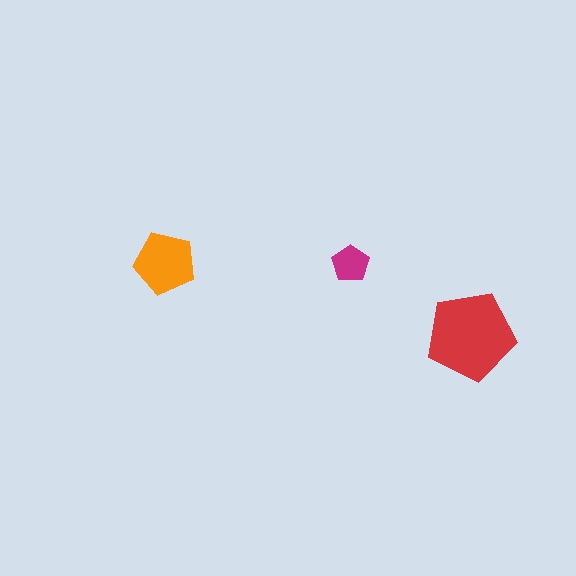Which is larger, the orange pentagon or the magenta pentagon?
The orange one.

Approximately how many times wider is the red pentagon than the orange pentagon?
About 1.5 times wider.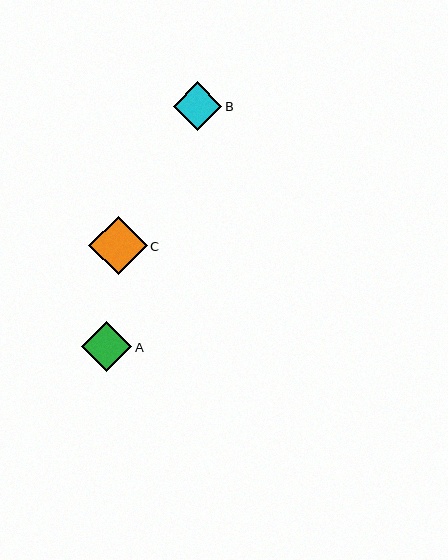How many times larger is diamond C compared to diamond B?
Diamond C is approximately 1.2 times the size of diamond B.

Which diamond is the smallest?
Diamond B is the smallest with a size of approximately 48 pixels.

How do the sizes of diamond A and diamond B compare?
Diamond A and diamond B are approximately the same size.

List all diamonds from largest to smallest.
From largest to smallest: C, A, B.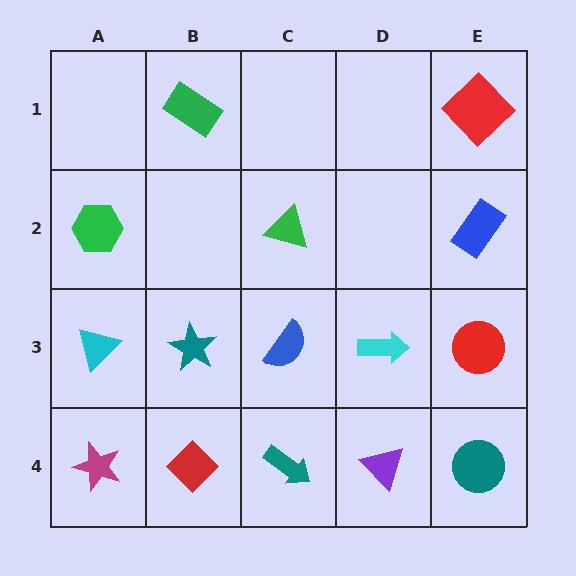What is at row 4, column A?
A magenta star.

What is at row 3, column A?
A cyan triangle.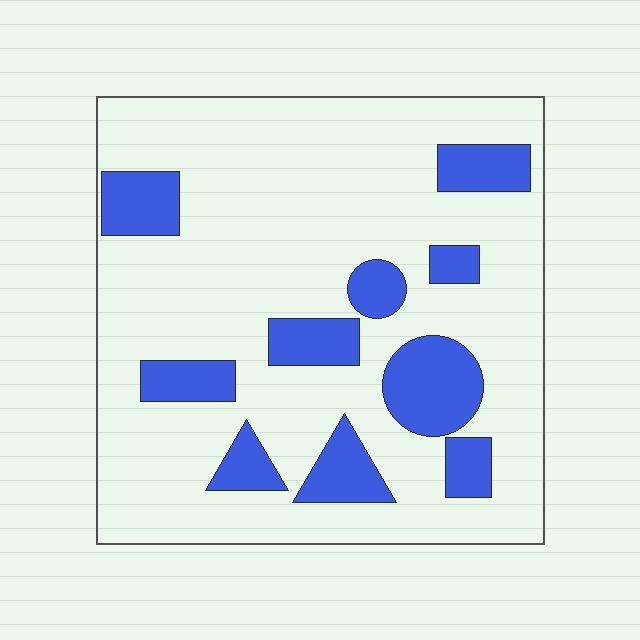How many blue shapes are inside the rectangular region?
10.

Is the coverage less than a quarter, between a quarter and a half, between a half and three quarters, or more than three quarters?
Less than a quarter.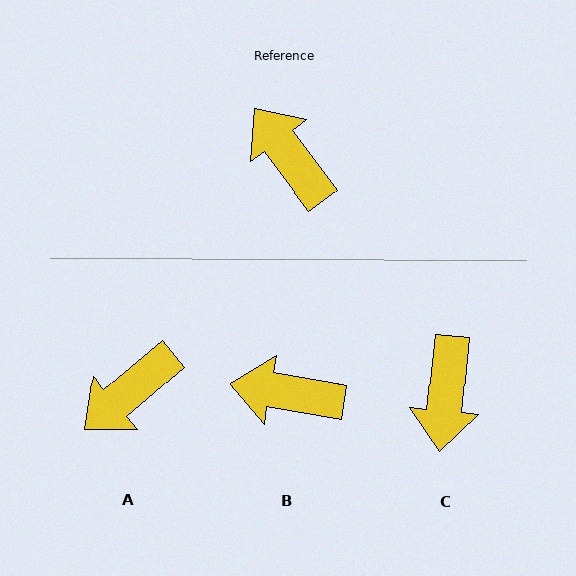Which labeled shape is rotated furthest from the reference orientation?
C, about 137 degrees away.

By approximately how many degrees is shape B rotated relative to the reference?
Approximately 44 degrees counter-clockwise.